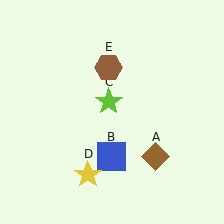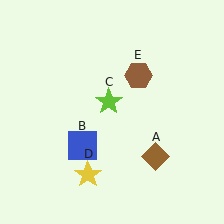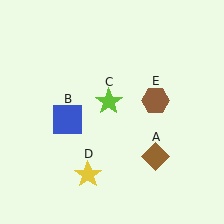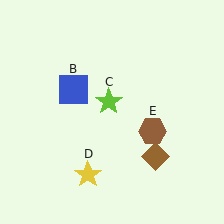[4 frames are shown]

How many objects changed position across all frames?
2 objects changed position: blue square (object B), brown hexagon (object E).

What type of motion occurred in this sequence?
The blue square (object B), brown hexagon (object E) rotated clockwise around the center of the scene.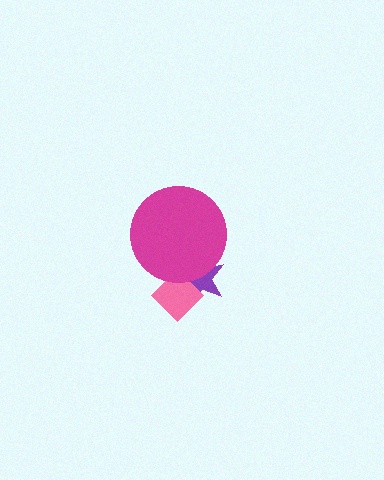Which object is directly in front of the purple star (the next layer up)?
The pink diamond is directly in front of the purple star.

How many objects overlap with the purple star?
2 objects overlap with the purple star.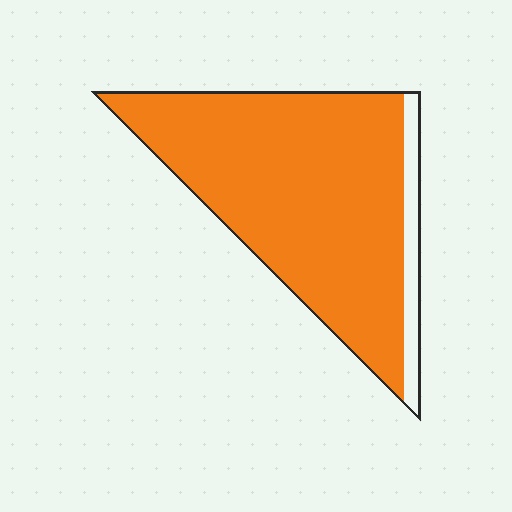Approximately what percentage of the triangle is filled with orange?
Approximately 90%.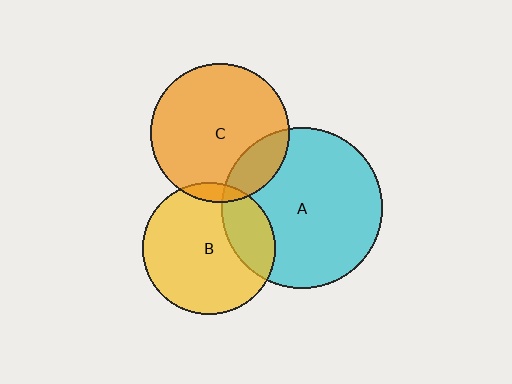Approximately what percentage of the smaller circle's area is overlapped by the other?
Approximately 5%.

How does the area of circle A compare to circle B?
Approximately 1.5 times.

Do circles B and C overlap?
Yes.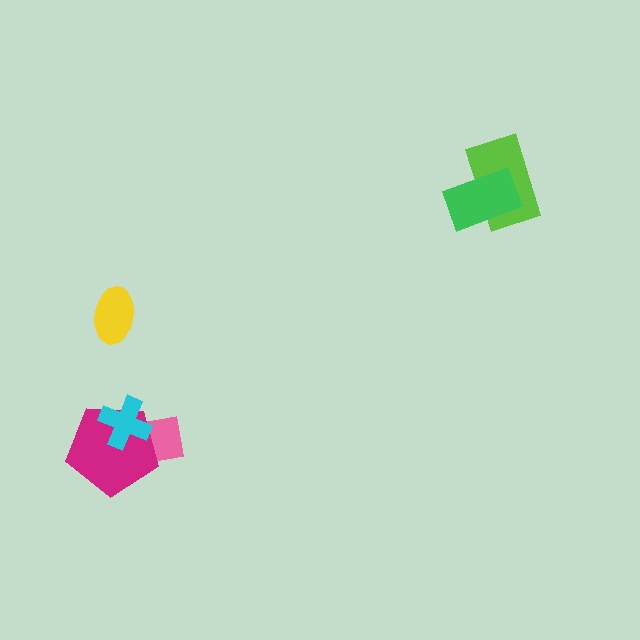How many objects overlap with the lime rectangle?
1 object overlaps with the lime rectangle.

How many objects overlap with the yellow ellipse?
0 objects overlap with the yellow ellipse.